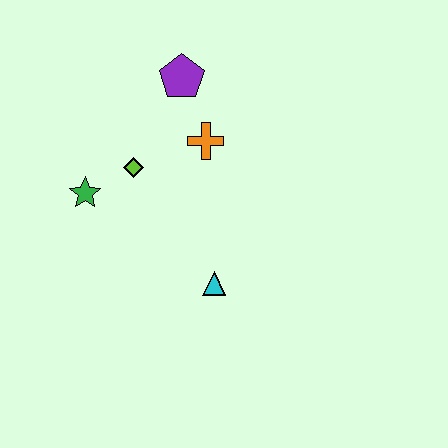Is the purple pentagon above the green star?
Yes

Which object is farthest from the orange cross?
The cyan triangle is farthest from the orange cross.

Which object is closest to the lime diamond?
The green star is closest to the lime diamond.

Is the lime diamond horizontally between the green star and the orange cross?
Yes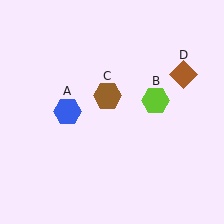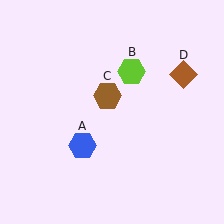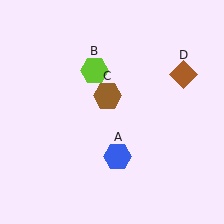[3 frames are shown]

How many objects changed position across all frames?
2 objects changed position: blue hexagon (object A), lime hexagon (object B).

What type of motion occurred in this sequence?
The blue hexagon (object A), lime hexagon (object B) rotated counterclockwise around the center of the scene.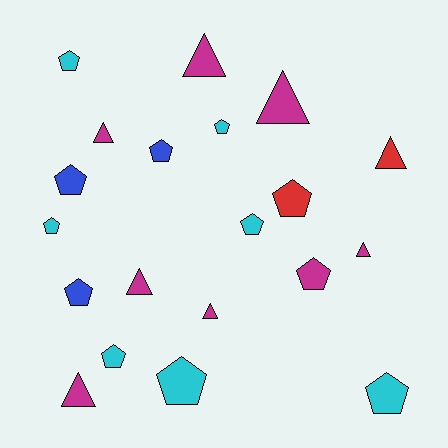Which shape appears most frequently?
Pentagon, with 12 objects.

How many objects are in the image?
There are 20 objects.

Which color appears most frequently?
Magenta, with 8 objects.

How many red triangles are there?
There is 1 red triangle.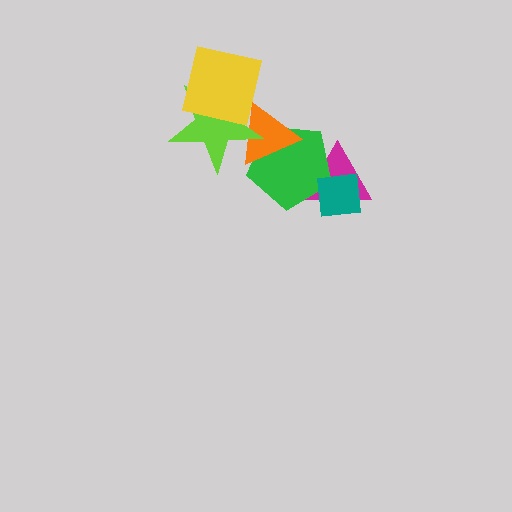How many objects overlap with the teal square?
2 objects overlap with the teal square.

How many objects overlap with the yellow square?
1 object overlaps with the yellow square.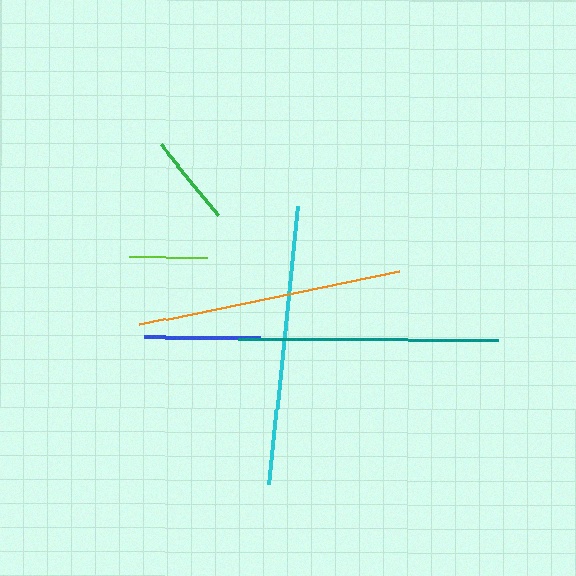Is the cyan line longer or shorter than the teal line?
The cyan line is longer than the teal line.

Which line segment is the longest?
The cyan line is the longest at approximately 279 pixels.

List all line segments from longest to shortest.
From longest to shortest: cyan, orange, teal, blue, green, lime.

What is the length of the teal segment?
The teal segment is approximately 260 pixels long.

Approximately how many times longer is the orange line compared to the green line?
The orange line is approximately 2.9 times the length of the green line.